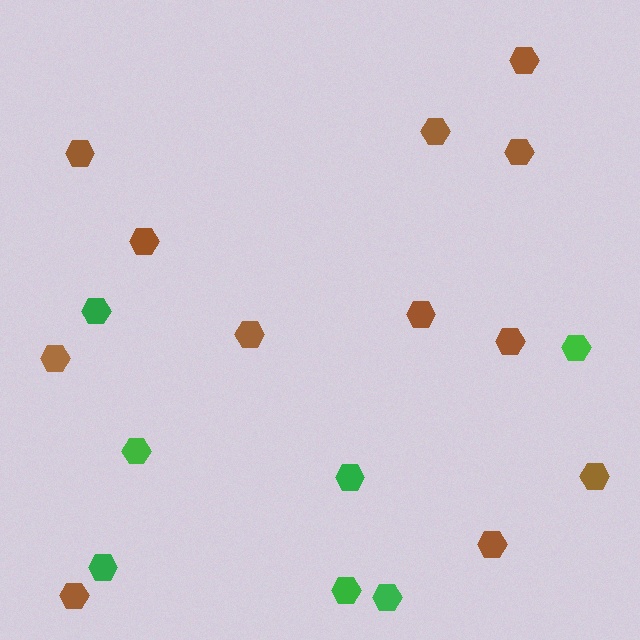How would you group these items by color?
There are 2 groups: one group of green hexagons (7) and one group of brown hexagons (12).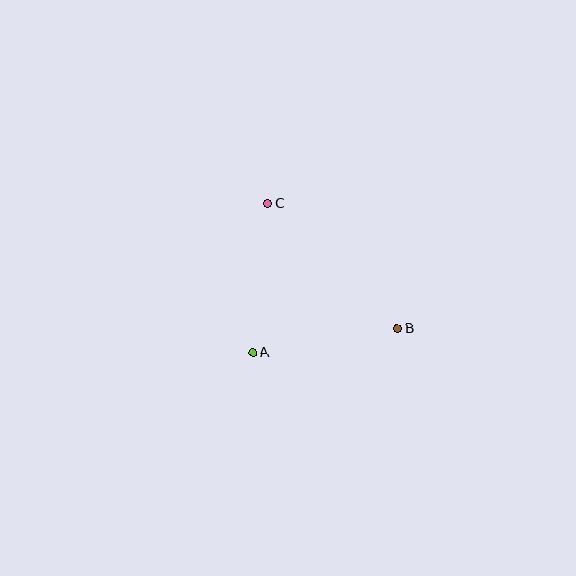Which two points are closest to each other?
Points A and B are closest to each other.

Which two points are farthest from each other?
Points B and C are farthest from each other.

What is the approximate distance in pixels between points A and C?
The distance between A and C is approximately 150 pixels.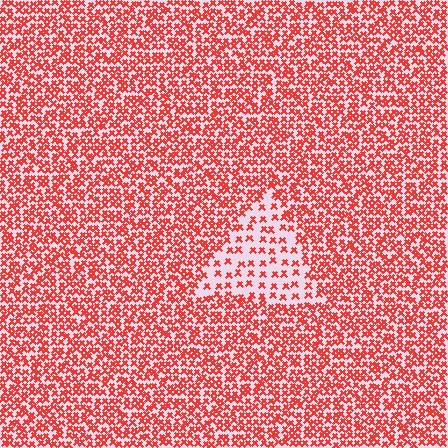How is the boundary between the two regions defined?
The boundary is defined by a change in element density (approximately 2.4x ratio). All elements are the same color, size, and shape.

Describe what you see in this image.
The image contains small red elements arranged at two different densities. A triangle-shaped region is visible where the elements are less densely packed than the surrounding area.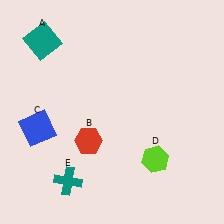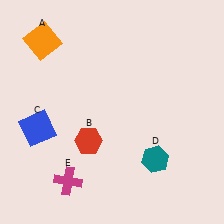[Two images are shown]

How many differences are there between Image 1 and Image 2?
There are 3 differences between the two images.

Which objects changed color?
A changed from teal to orange. D changed from lime to teal. E changed from teal to magenta.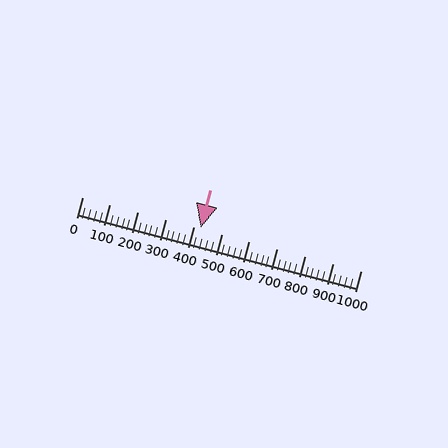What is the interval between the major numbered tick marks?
The major tick marks are spaced 100 units apart.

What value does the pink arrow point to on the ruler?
The pink arrow points to approximately 426.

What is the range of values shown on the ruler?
The ruler shows values from 0 to 1000.